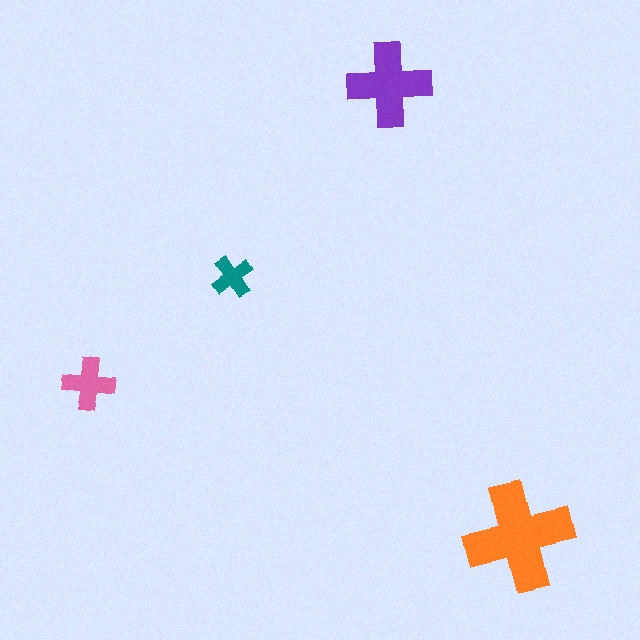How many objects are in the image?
There are 4 objects in the image.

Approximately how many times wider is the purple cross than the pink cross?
About 1.5 times wider.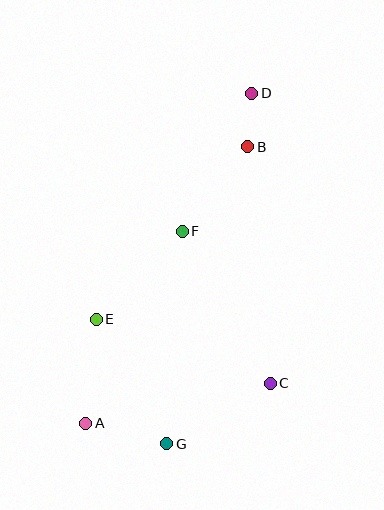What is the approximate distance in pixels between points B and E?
The distance between B and E is approximately 230 pixels.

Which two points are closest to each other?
Points B and D are closest to each other.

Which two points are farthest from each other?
Points A and D are farthest from each other.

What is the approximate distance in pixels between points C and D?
The distance between C and D is approximately 291 pixels.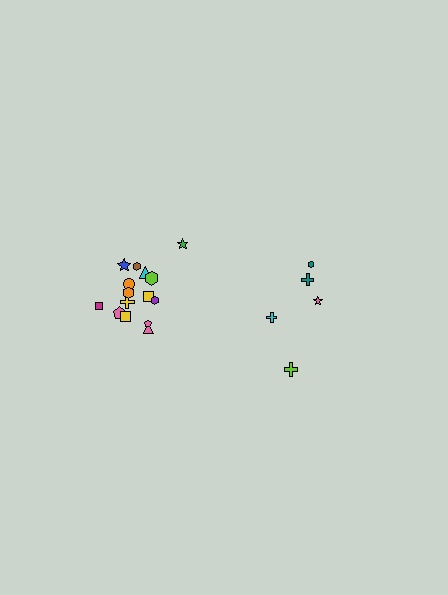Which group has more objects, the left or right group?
The left group.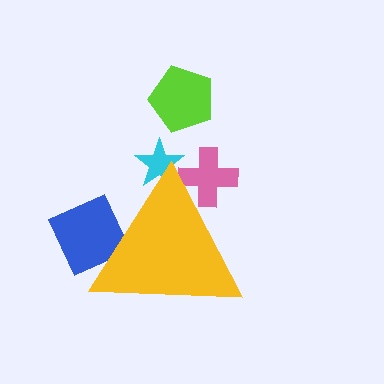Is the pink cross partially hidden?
Yes, the pink cross is partially hidden behind the yellow triangle.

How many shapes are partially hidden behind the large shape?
3 shapes are partially hidden.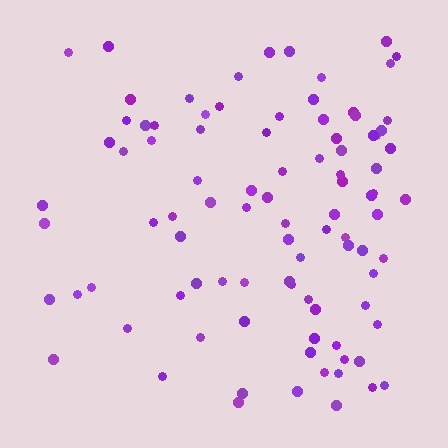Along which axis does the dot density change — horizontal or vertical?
Horizontal.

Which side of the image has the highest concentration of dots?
The right.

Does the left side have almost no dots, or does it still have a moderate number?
Still a moderate number, just noticeably fewer than the right.